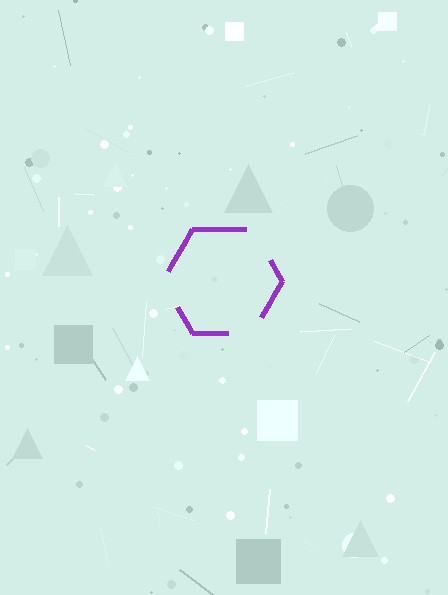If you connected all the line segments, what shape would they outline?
They would outline a hexagon.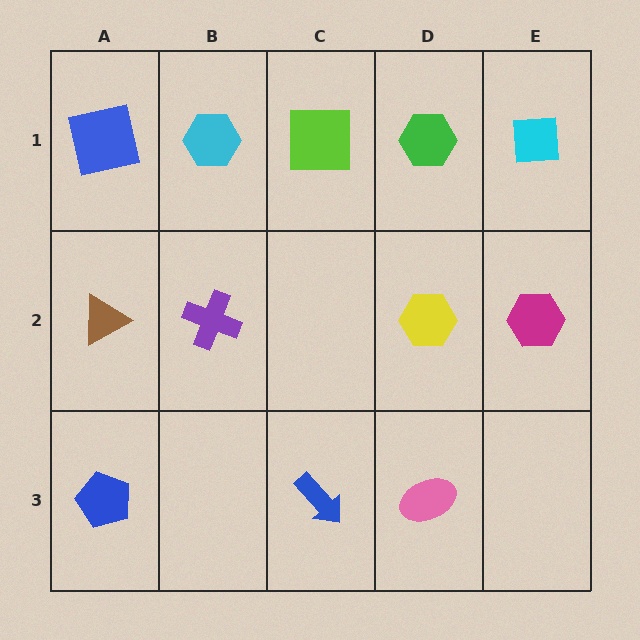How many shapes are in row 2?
4 shapes.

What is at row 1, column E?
A cyan square.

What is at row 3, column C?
A blue arrow.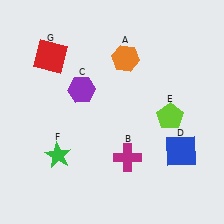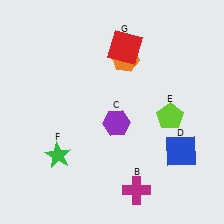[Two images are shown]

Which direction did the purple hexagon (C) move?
The purple hexagon (C) moved right.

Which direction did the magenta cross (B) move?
The magenta cross (B) moved down.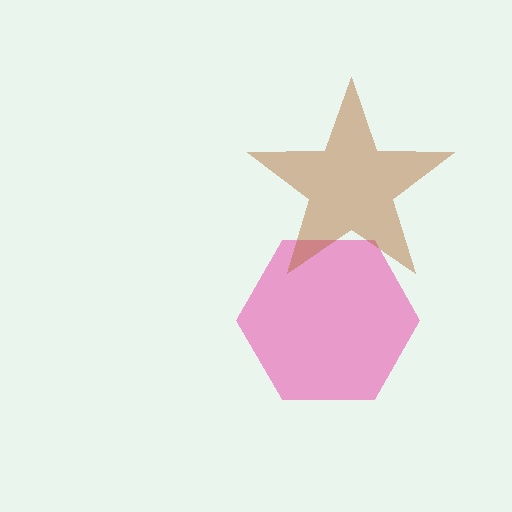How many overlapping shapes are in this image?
There are 2 overlapping shapes in the image.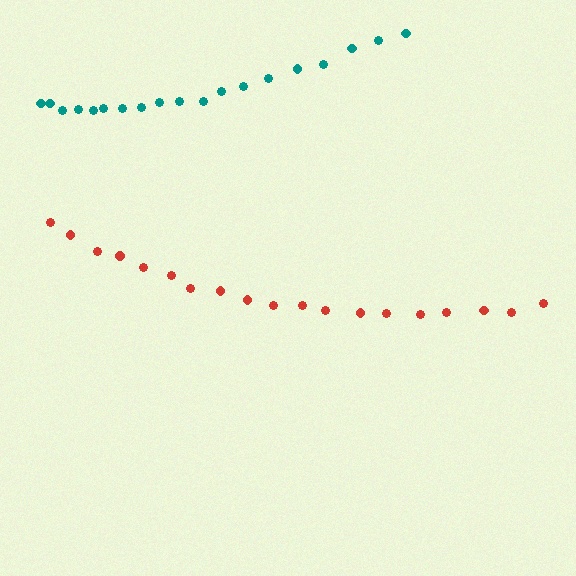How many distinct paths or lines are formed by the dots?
There are 2 distinct paths.